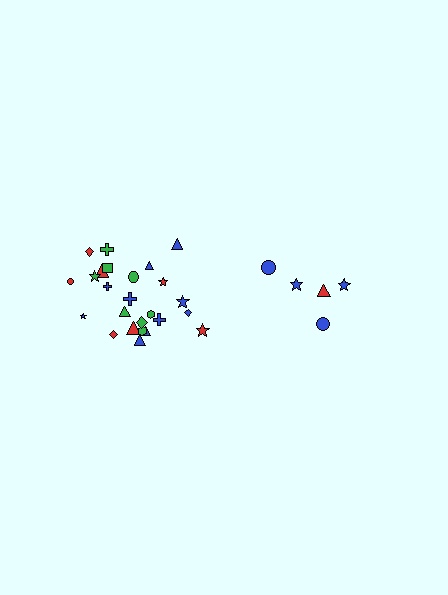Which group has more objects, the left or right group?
The left group.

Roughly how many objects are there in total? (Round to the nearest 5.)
Roughly 30 objects in total.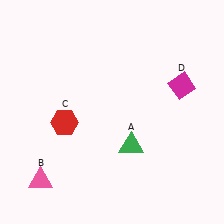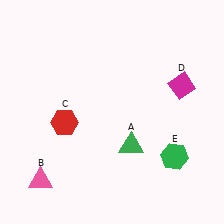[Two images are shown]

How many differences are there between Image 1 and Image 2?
There is 1 difference between the two images.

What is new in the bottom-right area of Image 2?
A green hexagon (E) was added in the bottom-right area of Image 2.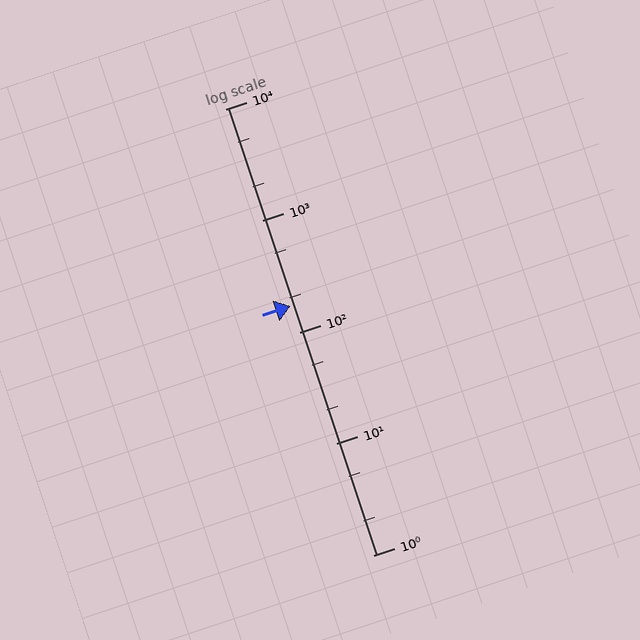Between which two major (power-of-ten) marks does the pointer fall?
The pointer is between 100 and 1000.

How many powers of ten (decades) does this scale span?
The scale spans 4 decades, from 1 to 10000.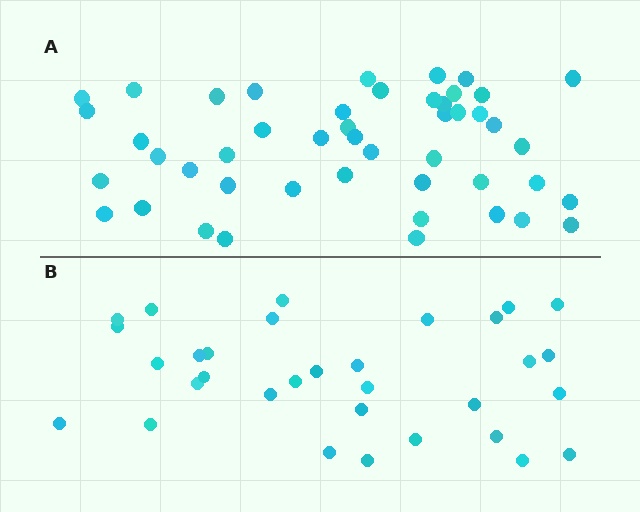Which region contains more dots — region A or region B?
Region A (the top region) has more dots.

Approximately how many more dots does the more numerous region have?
Region A has approximately 15 more dots than region B.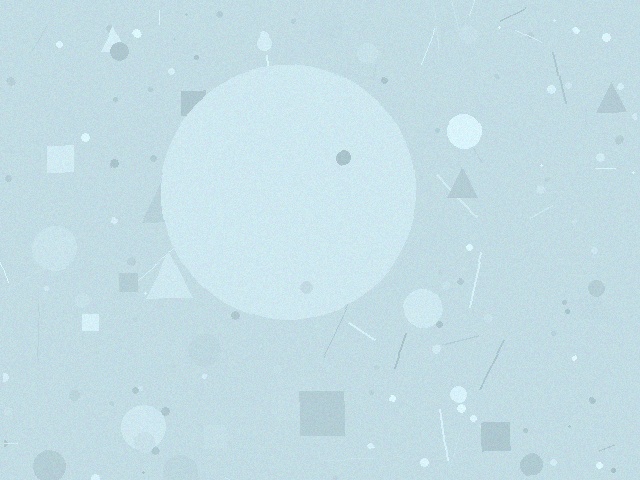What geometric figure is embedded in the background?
A circle is embedded in the background.